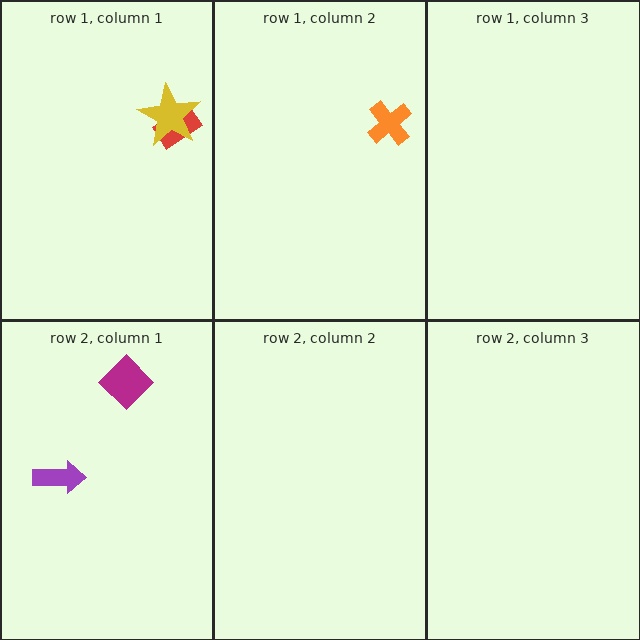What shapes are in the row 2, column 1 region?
The purple arrow, the magenta diamond.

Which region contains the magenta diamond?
The row 2, column 1 region.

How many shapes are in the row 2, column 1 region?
2.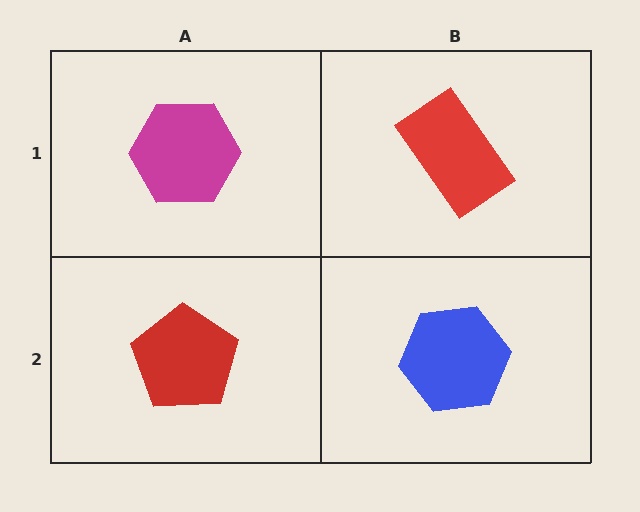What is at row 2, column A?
A red pentagon.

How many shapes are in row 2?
2 shapes.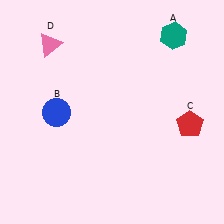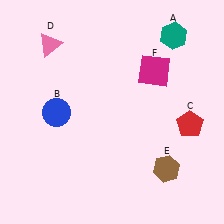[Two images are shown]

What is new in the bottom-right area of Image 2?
A brown hexagon (E) was added in the bottom-right area of Image 2.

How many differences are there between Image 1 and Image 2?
There are 2 differences between the two images.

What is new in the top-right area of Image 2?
A magenta square (F) was added in the top-right area of Image 2.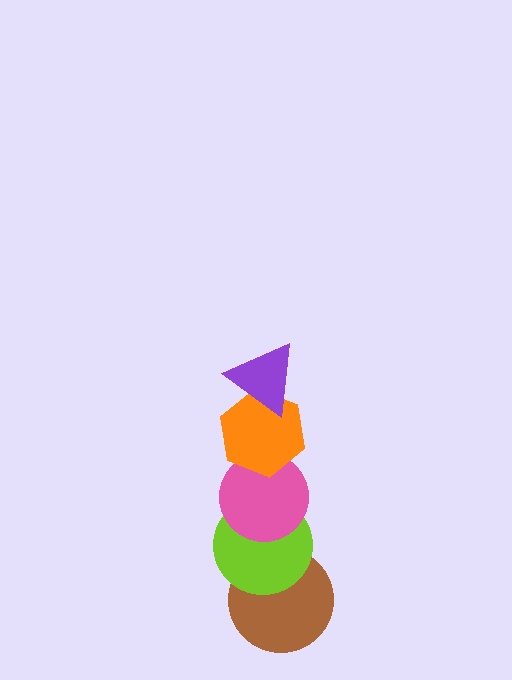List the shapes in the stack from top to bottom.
From top to bottom: the purple triangle, the orange hexagon, the pink circle, the lime circle, the brown circle.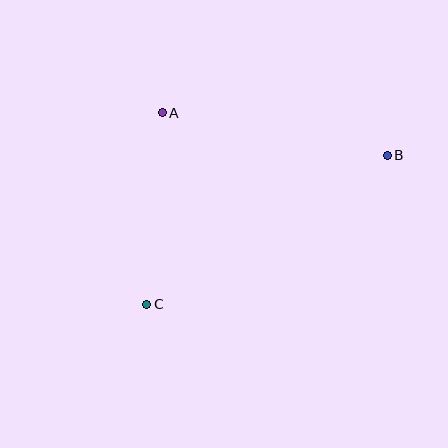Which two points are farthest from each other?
Points B and C are farthest from each other.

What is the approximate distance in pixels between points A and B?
The distance between A and B is approximately 229 pixels.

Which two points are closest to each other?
Points A and C are closest to each other.